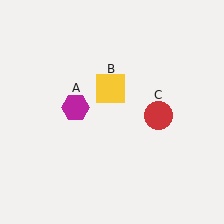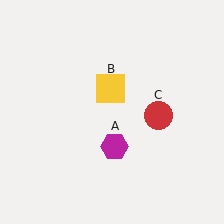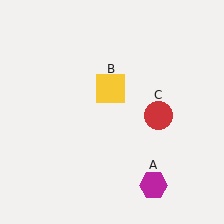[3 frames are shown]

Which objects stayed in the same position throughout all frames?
Yellow square (object B) and red circle (object C) remained stationary.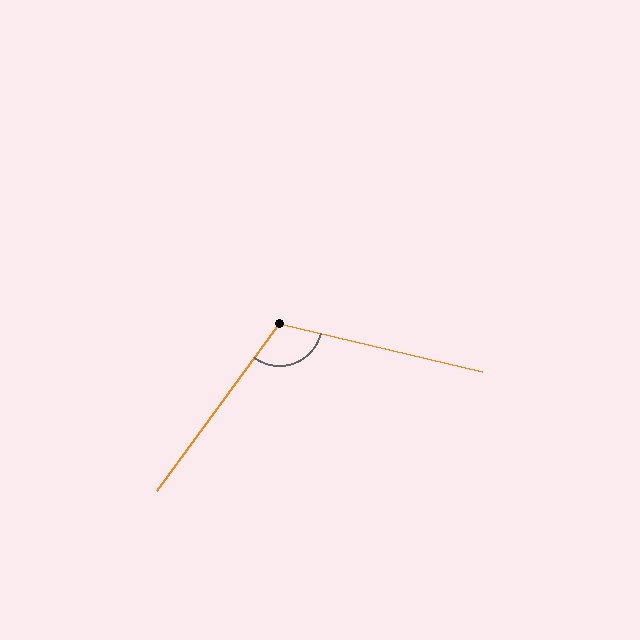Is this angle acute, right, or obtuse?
It is obtuse.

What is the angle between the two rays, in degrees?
Approximately 113 degrees.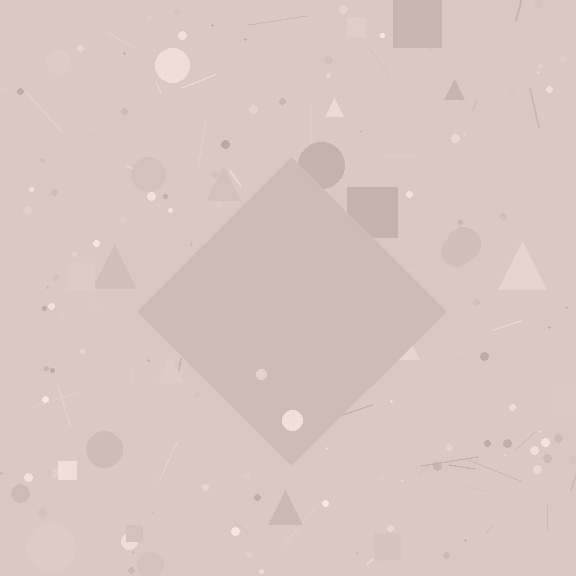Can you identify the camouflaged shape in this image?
The camouflaged shape is a diamond.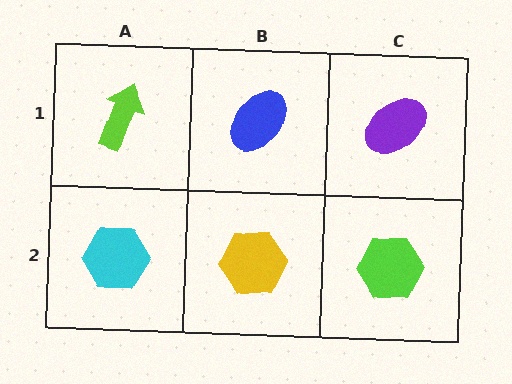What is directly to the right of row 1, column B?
A purple ellipse.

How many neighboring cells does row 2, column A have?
2.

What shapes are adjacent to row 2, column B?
A blue ellipse (row 1, column B), a cyan hexagon (row 2, column A), a lime hexagon (row 2, column C).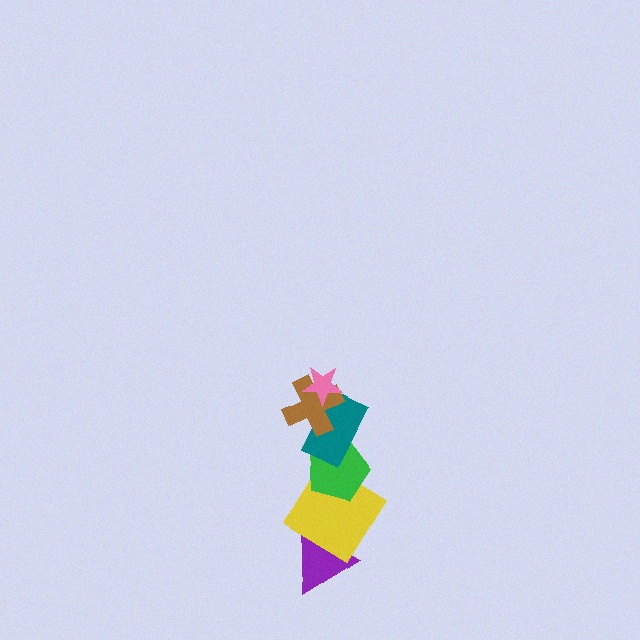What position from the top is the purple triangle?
The purple triangle is 6th from the top.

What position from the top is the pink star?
The pink star is 1st from the top.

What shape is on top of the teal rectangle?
The brown cross is on top of the teal rectangle.